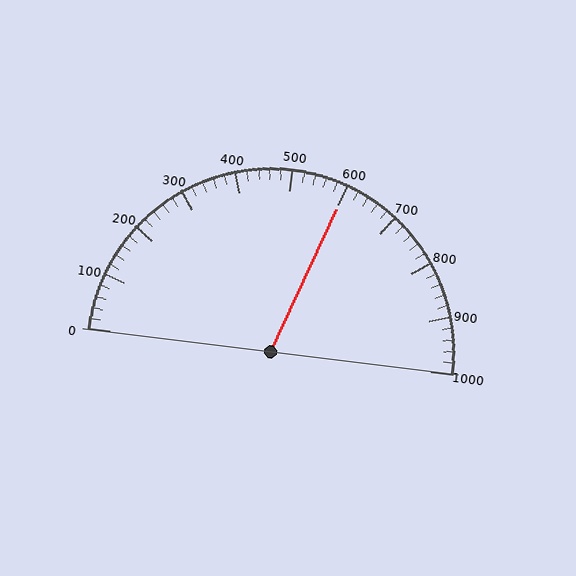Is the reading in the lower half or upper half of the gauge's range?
The reading is in the upper half of the range (0 to 1000).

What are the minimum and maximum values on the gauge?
The gauge ranges from 0 to 1000.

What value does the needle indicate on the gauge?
The needle indicates approximately 600.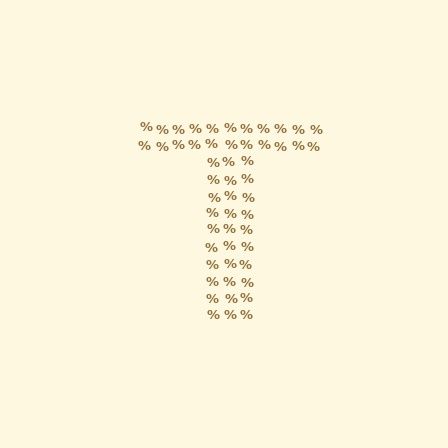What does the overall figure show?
The overall figure shows the letter T.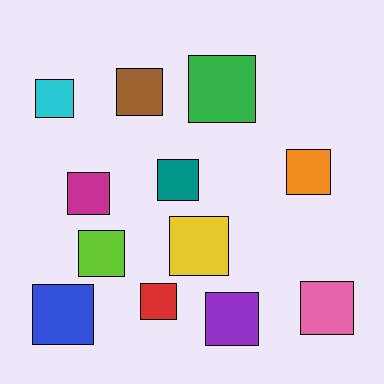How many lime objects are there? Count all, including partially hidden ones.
There is 1 lime object.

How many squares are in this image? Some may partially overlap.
There are 12 squares.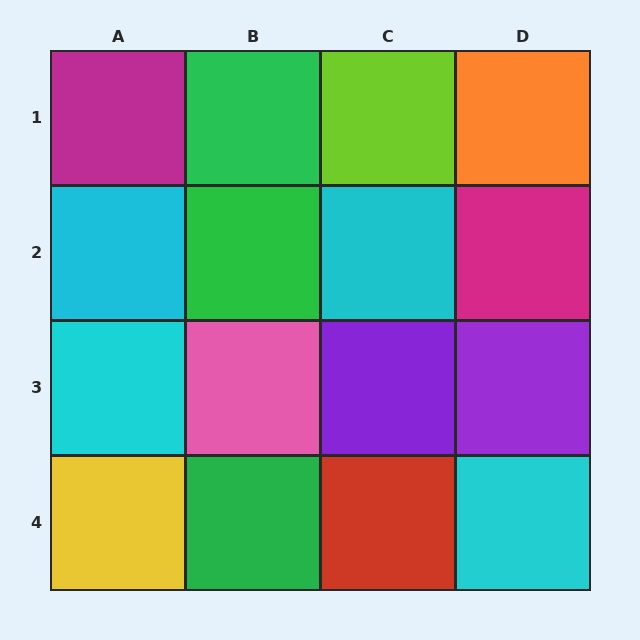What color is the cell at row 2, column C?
Cyan.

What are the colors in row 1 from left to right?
Magenta, green, lime, orange.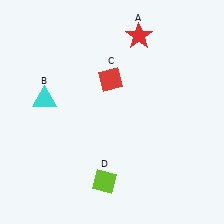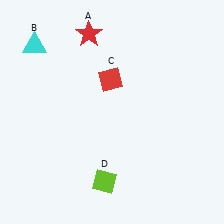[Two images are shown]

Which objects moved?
The objects that moved are: the red star (A), the cyan triangle (B).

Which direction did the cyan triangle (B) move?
The cyan triangle (B) moved up.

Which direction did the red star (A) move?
The red star (A) moved left.